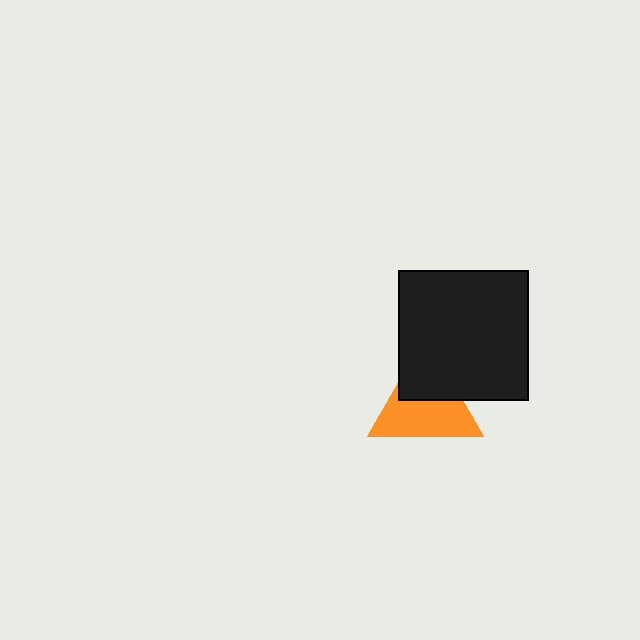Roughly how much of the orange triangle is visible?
About half of it is visible (roughly 59%).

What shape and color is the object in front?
The object in front is a black square.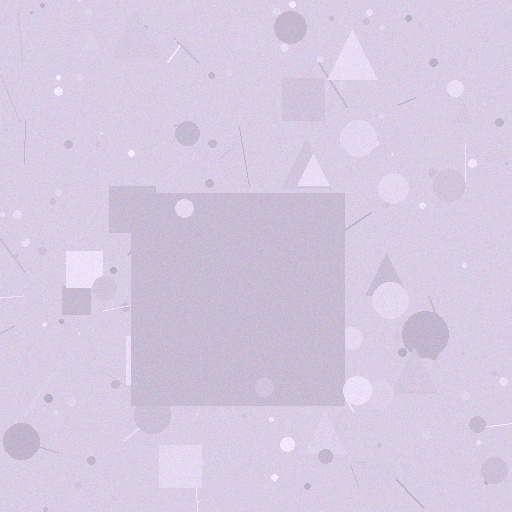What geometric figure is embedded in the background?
A square is embedded in the background.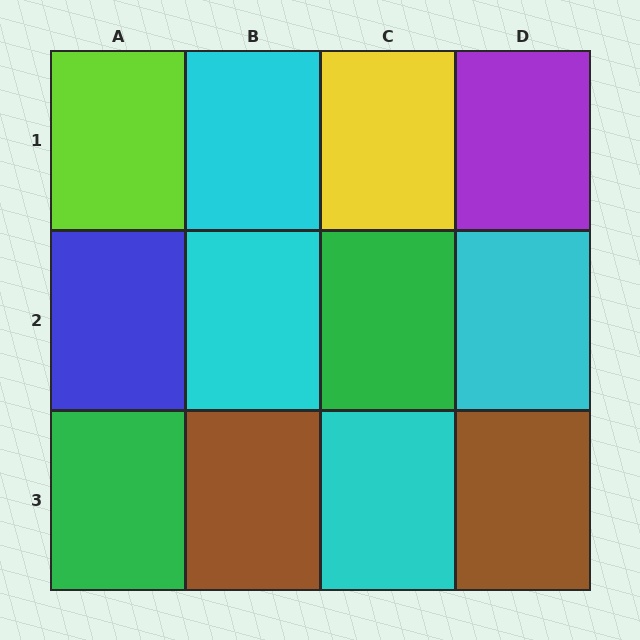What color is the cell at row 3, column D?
Brown.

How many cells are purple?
1 cell is purple.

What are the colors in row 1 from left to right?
Lime, cyan, yellow, purple.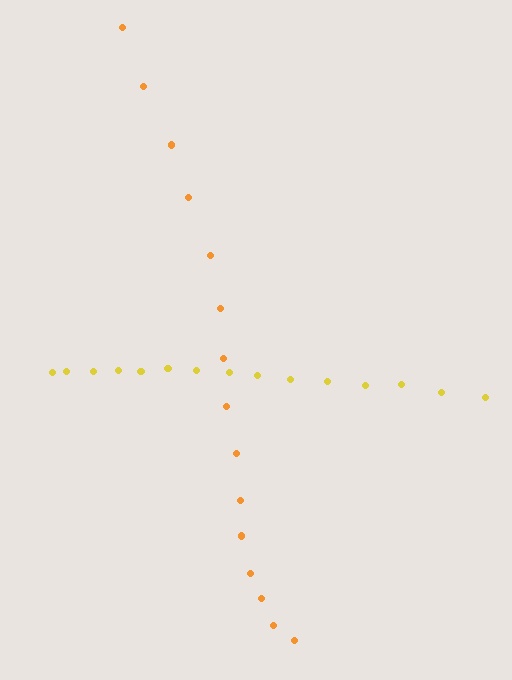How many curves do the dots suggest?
There are 2 distinct paths.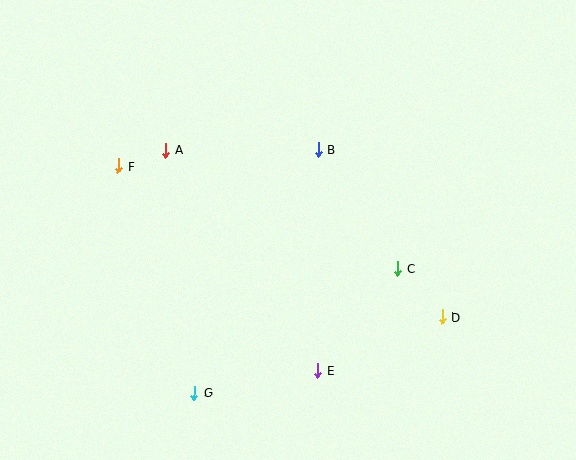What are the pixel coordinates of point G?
Point G is at (195, 393).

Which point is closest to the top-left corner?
Point F is closest to the top-left corner.